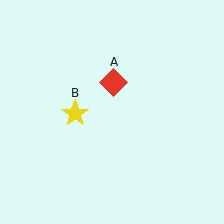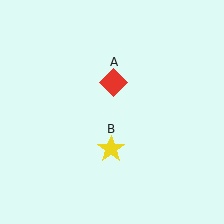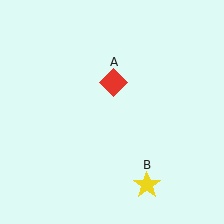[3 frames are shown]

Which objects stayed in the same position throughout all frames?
Red diamond (object A) remained stationary.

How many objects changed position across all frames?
1 object changed position: yellow star (object B).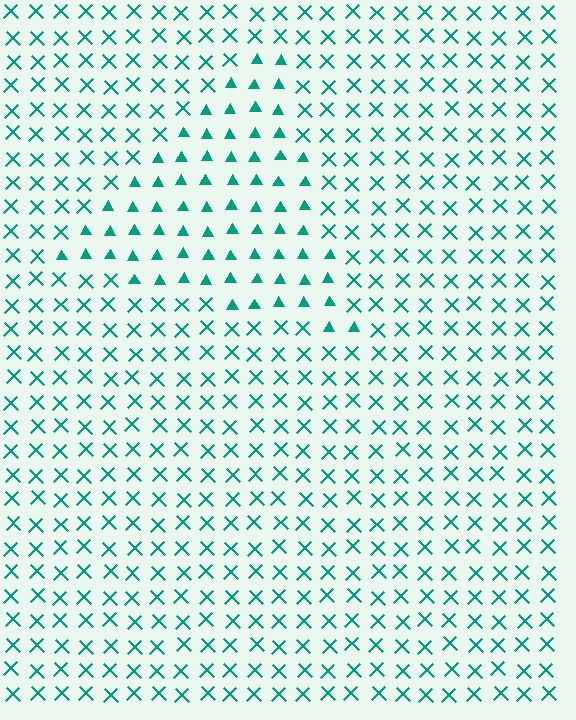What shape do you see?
I see a triangle.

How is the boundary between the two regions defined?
The boundary is defined by a change in element shape: triangles inside vs. X marks outside. All elements share the same color and spacing.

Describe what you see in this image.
The image is filled with small teal elements arranged in a uniform grid. A triangle-shaped region contains triangles, while the surrounding area contains X marks. The boundary is defined purely by the change in element shape.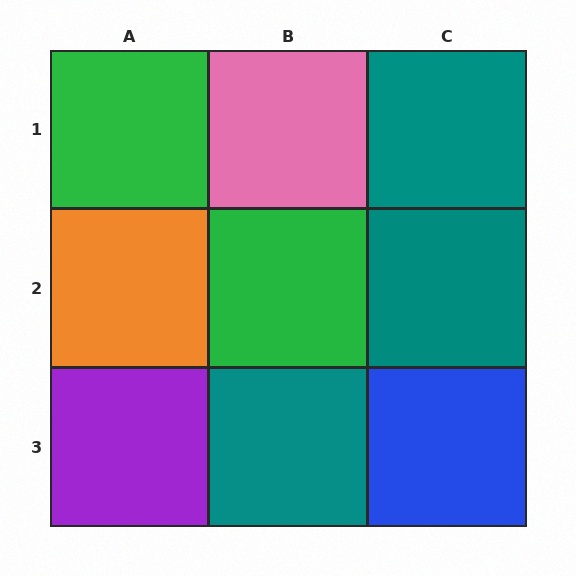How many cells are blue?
1 cell is blue.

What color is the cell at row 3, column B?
Teal.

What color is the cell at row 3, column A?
Purple.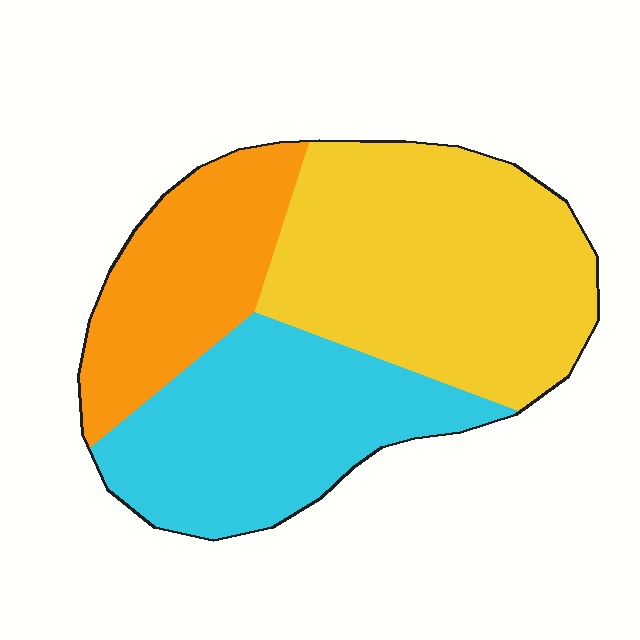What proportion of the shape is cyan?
Cyan covers 33% of the shape.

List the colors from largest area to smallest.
From largest to smallest: yellow, cyan, orange.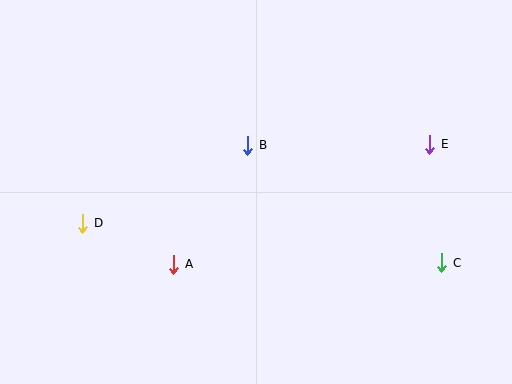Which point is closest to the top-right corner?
Point E is closest to the top-right corner.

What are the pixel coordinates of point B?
Point B is at (248, 145).